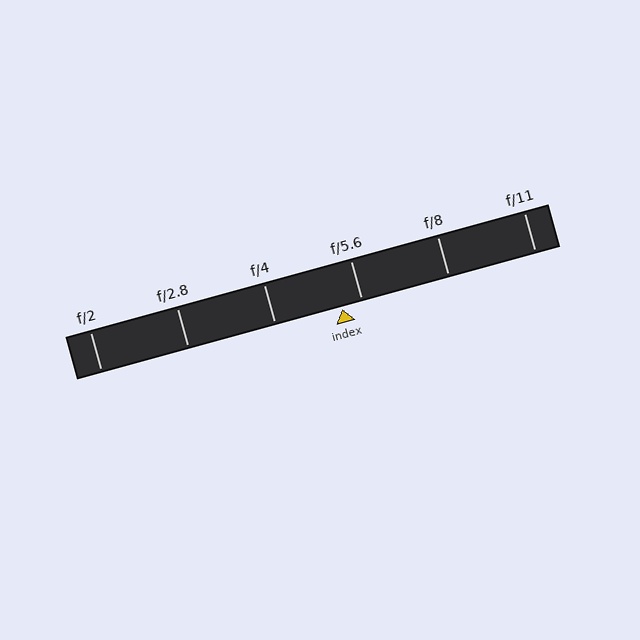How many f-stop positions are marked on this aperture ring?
There are 6 f-stop positions marked.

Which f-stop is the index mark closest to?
The index mark is closest to f/5.6.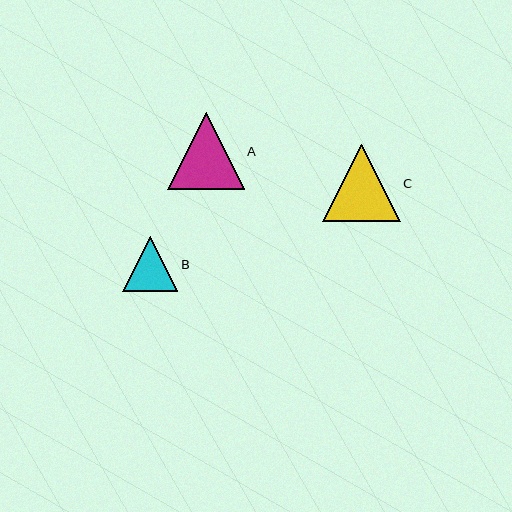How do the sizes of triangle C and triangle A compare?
Triangle C and triangle A are approximately the same size.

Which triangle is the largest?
Triangle C is the largest with a size of approximately 77 pixels.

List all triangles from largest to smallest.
From largest to smallest: C, A, B.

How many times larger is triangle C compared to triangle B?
Triangle C is approximately 1.4 times the size of triangle B.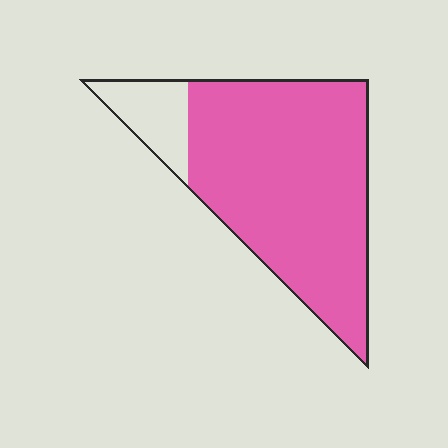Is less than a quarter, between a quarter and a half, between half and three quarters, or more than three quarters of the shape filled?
More than three quarters.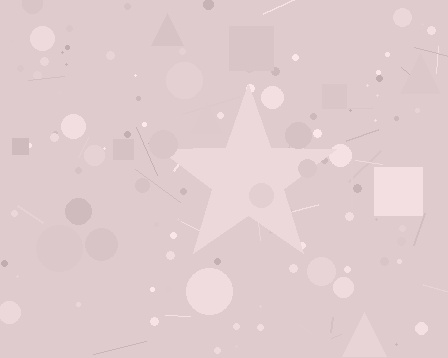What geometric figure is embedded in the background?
A star is embedded in the background.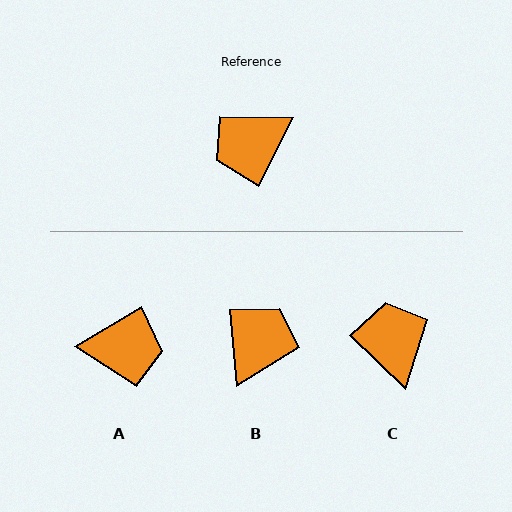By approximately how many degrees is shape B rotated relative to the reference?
Approximately 148 degrees clockwise.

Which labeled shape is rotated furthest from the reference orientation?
B, about 148 degrees away.